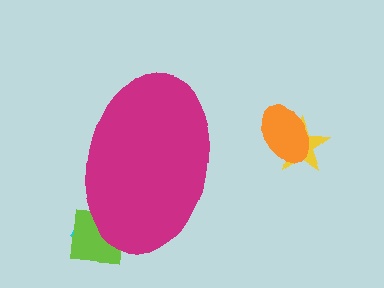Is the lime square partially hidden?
Yes, the lime square is partially hidden behind the magenta ellipse.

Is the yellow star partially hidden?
No, the yellow star is fully visible.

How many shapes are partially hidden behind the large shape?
2 shapes are partially hidden.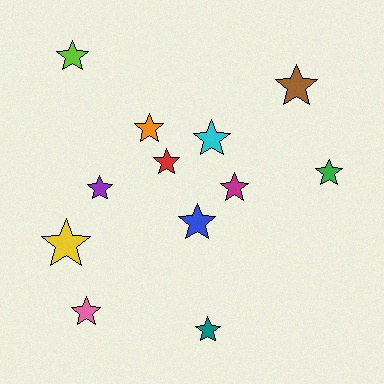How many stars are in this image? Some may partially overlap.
There are 12 stars.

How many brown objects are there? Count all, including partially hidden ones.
There is 1 brown object.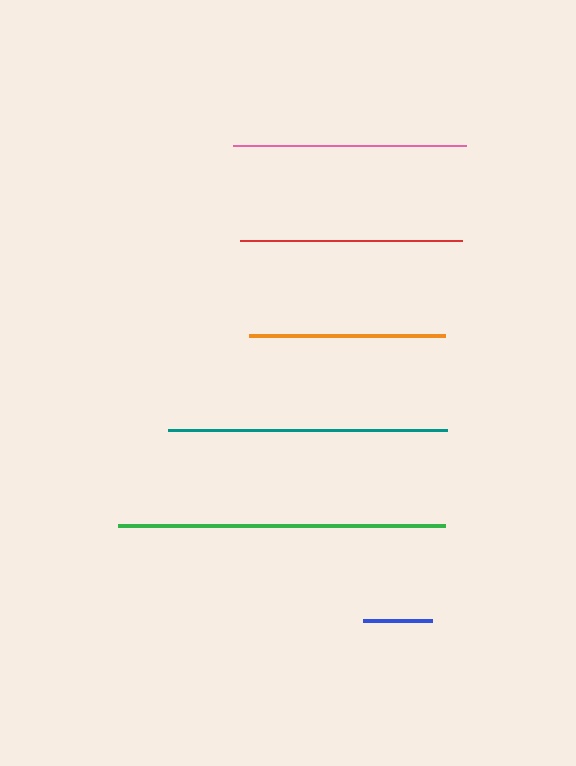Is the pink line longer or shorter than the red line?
The pink line is longer than the red line.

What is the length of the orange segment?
The orange segment is approximately 195 pixels long.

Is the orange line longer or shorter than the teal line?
The teal line is longer than the orange line.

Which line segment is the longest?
The green line is the longest at approximately 327 pixels.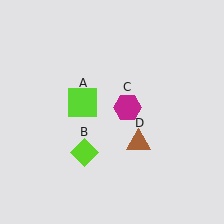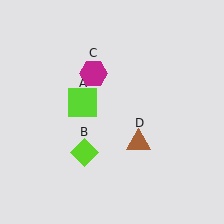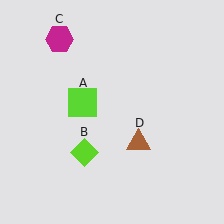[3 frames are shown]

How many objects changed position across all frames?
1 object changed position: magenta hexagon (object C).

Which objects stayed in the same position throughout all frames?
Lime square (object A) and lime diamond (object B) and brown triangle (object D) remained stationary.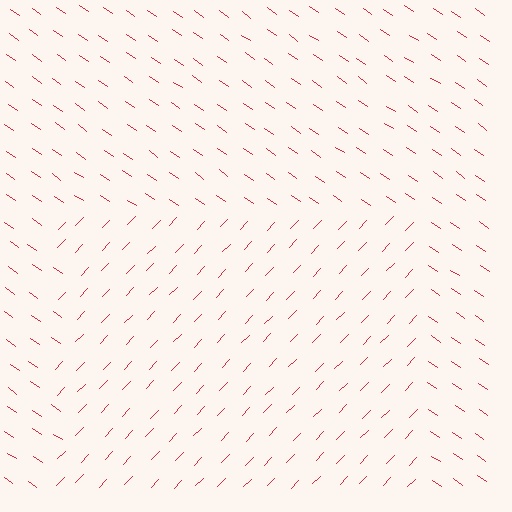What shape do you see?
I see a rectangle.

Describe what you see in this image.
The image is filled with small red line segments. A rectangle region in the image has lines oriented differently from the surrounding lines, creating a visible texture boundary.